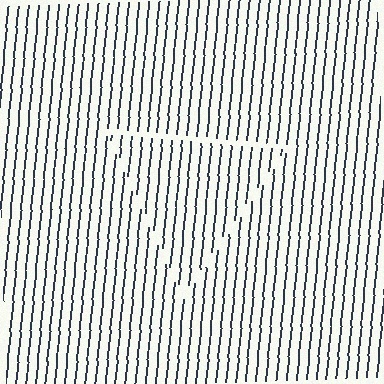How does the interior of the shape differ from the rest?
The interior of the shape contains the same grating, shifted by half a period — the contour is defined by the phase discontinuity where line-ends from the inner and outer gratings abut.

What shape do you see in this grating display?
An illusory triangle. The interior of the shape contains the same grating, shifted by half a period — the contour is defined by the phase discontinuity where line-ends from the inner and outer gratings abut.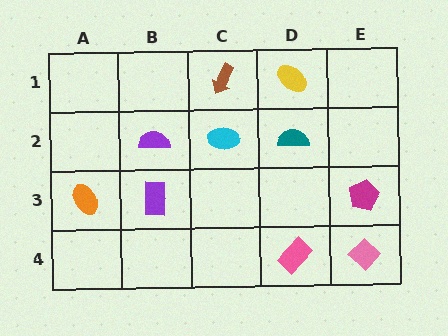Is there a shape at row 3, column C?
No, that cell is empty.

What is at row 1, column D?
A yellow ellipse.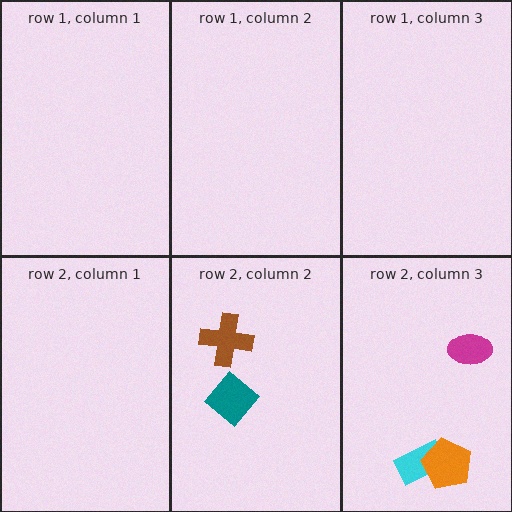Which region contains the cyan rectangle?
The row 2, column 3 region.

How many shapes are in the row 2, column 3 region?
3.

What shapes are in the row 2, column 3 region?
The cyan rectangle, the magenta ellipse, the orange pentagon.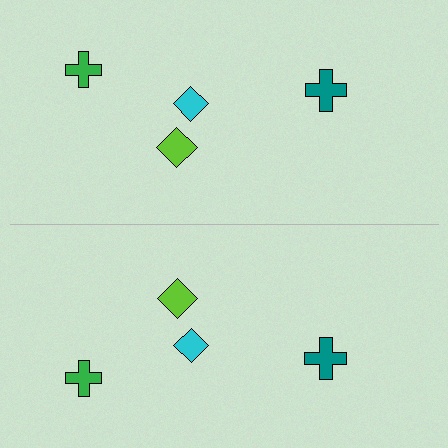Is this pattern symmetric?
Yes, this pattern has bilateral (reflection) symmetry.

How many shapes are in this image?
There are 8 shapes in this image.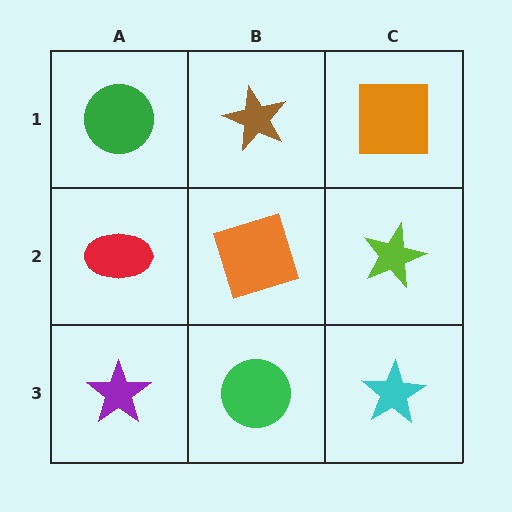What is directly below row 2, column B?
A green circle.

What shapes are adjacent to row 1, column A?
A red ellipse (row 2, column A), a brown star (row 1, column B).